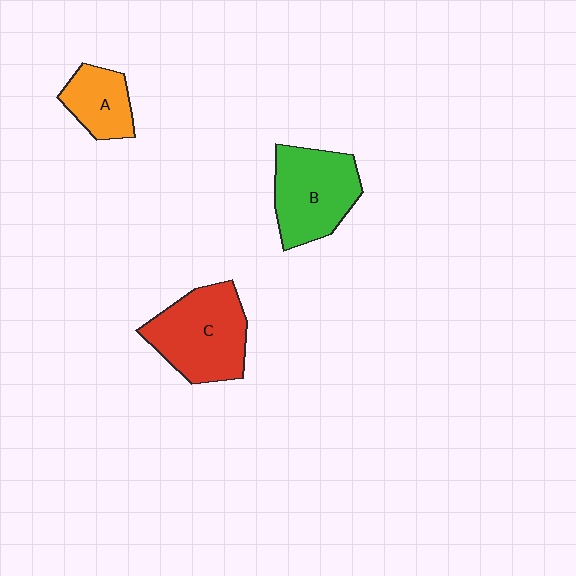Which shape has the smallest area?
Shape A (orange).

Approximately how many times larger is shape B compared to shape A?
Approximately 1.7 times.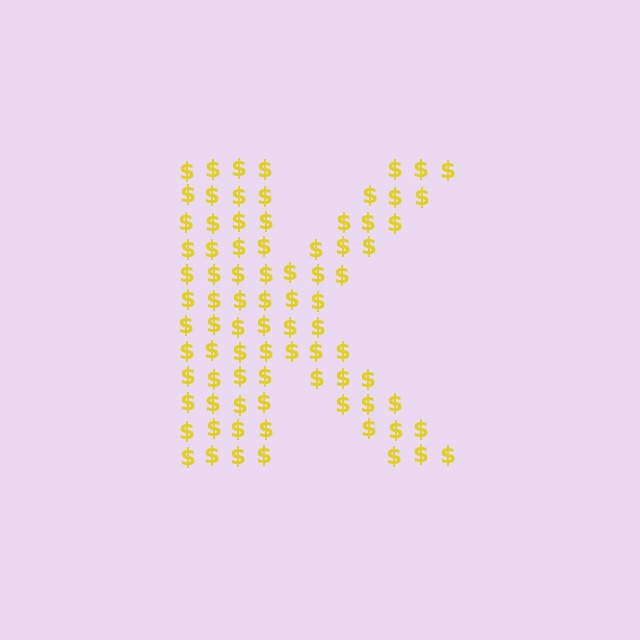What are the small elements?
The small elements are dollar signs.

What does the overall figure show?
The overall figure shows the letter K.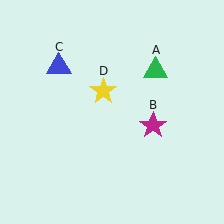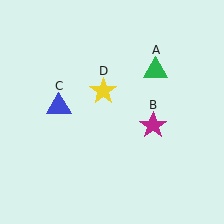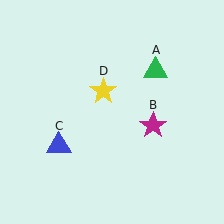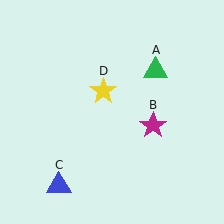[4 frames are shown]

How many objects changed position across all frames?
1 object changed position: blue triangle (object C).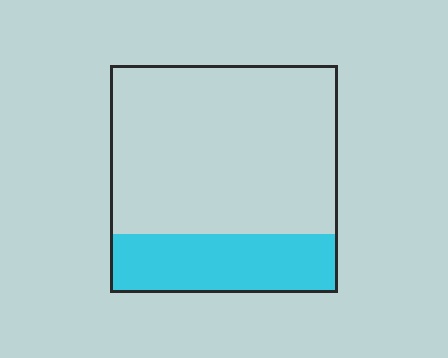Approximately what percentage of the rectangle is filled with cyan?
Approximately 25%.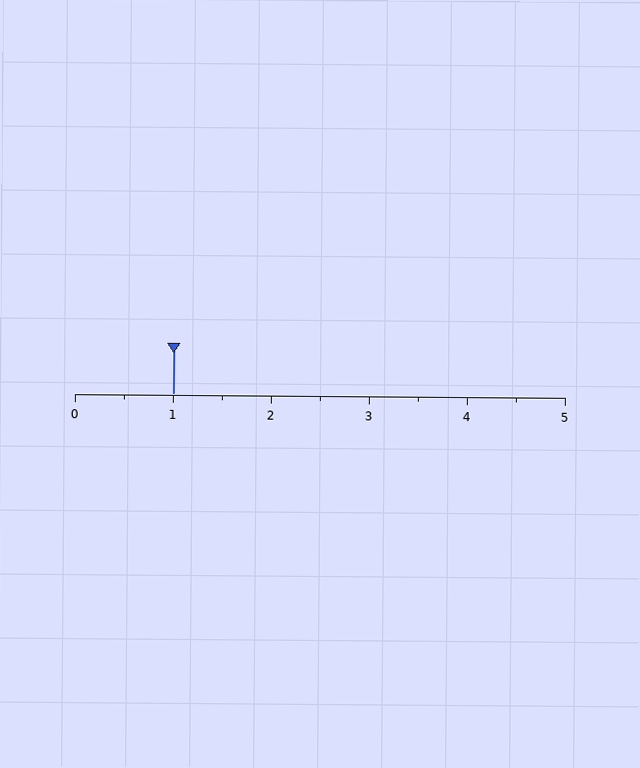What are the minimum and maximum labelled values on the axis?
The axis runs from 0 to 5.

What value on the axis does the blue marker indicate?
The marker indicates approximately 1.